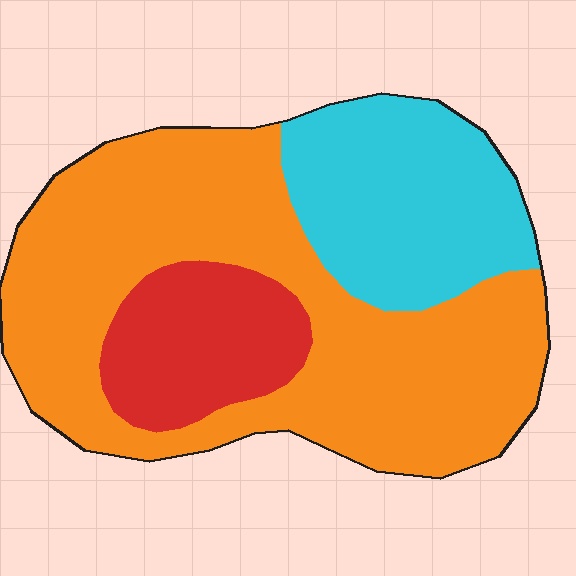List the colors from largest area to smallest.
From largest to smallest: orange, cyan, red.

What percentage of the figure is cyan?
Cyan takes up between a sixth and a third of the figure.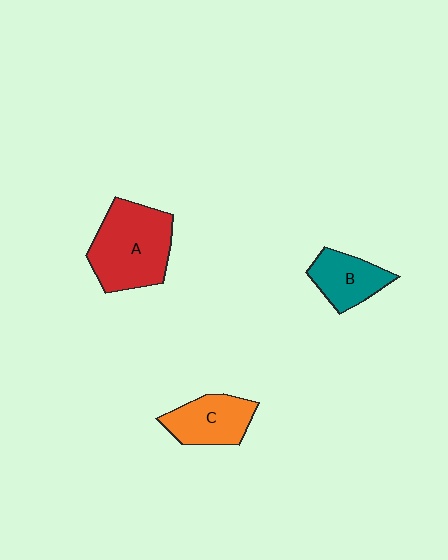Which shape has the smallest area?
Shape B (teal).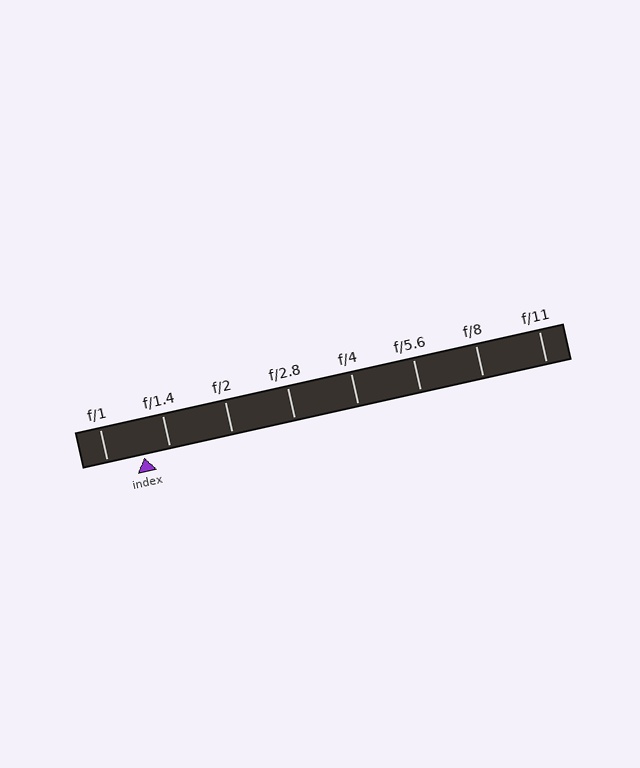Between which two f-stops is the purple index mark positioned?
The index mark is between f/1 and f/1.4.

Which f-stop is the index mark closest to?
The index mark is closest to f/1.4.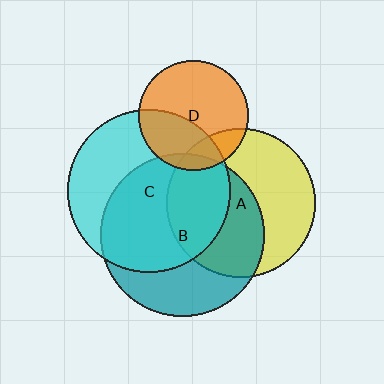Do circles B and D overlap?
Yes.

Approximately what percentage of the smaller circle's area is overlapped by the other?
Approximately 5%.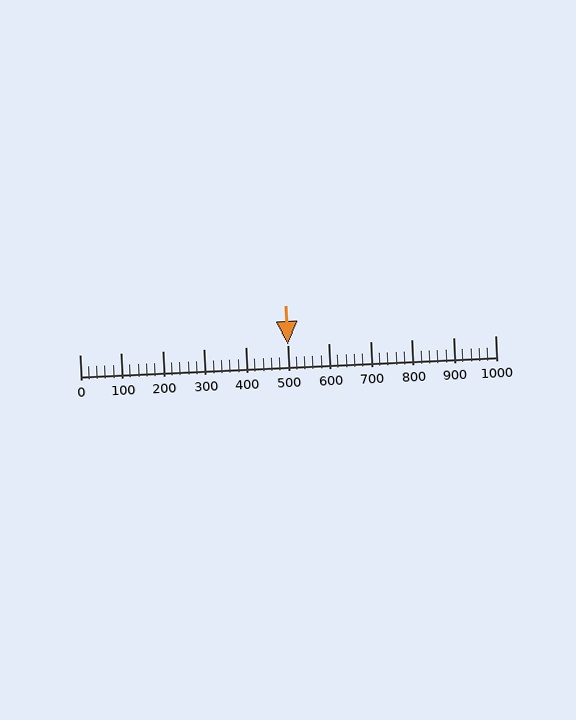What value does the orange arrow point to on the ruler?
The orange arrow points to approximately 500.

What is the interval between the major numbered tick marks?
The major tick marks are spaced 100 units apart.